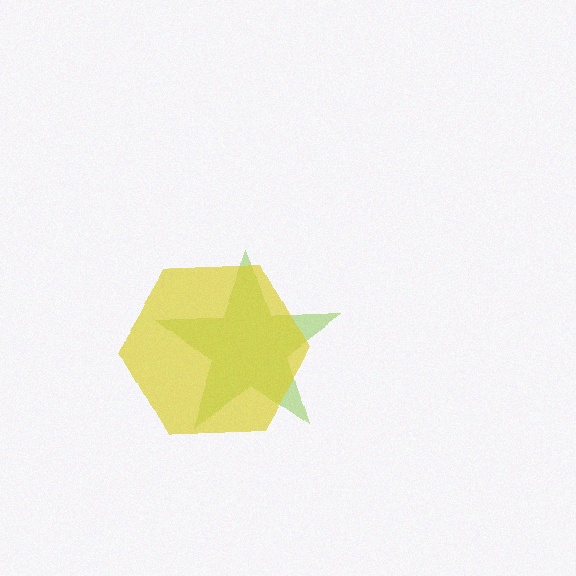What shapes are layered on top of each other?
The layered shapes are: a lime star, a yellow hexagon.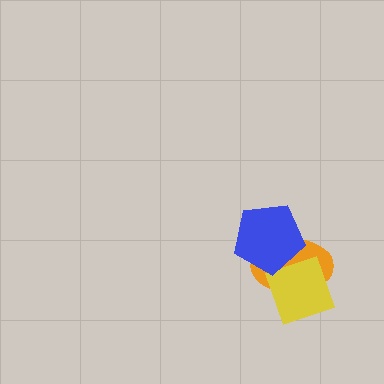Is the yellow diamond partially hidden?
Yes, it is partially covered by another shape.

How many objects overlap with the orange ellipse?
2 objects overlap with the orange ellipse.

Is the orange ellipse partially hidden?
Yes, it is partially covered by another shape.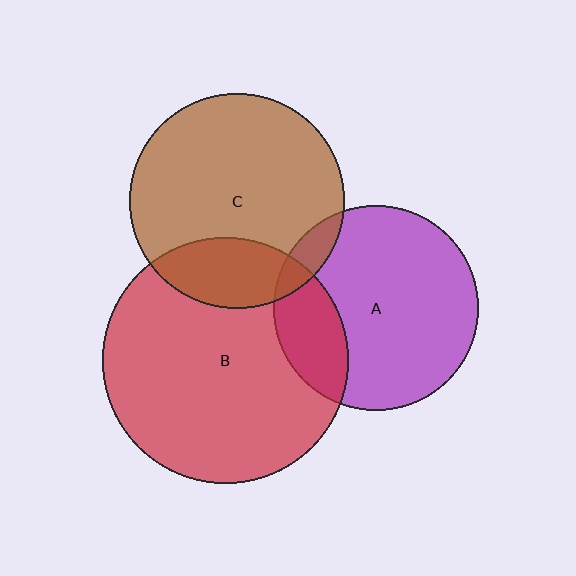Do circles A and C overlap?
Yes.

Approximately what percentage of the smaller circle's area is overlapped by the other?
Approximately 10%.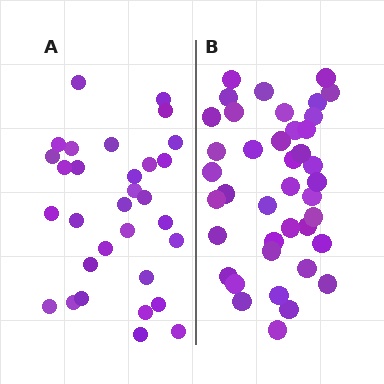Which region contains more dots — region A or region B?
Region B (the right region) has more dots.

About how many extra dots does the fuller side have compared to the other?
Region B has roughly 8 or so more dots than region A.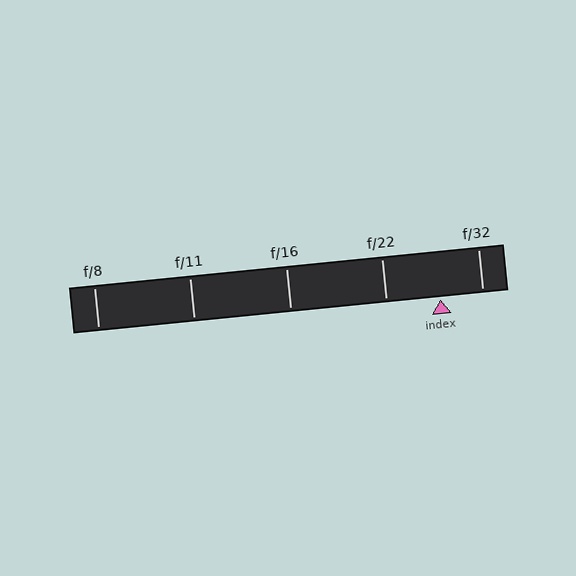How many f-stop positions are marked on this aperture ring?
There are 5 f-stop positions marked.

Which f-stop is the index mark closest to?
The index mark is closest to f/32.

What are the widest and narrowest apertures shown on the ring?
The widest aperture shown is f/8 and the narrowest is f/32.